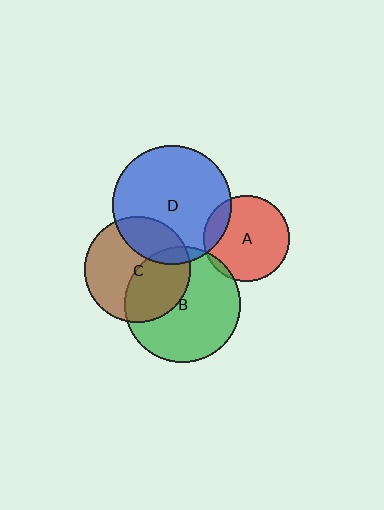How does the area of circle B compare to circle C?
Approximately 1.2 times.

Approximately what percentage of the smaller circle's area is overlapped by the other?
Approximately 15%.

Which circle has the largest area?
Circle D (blue).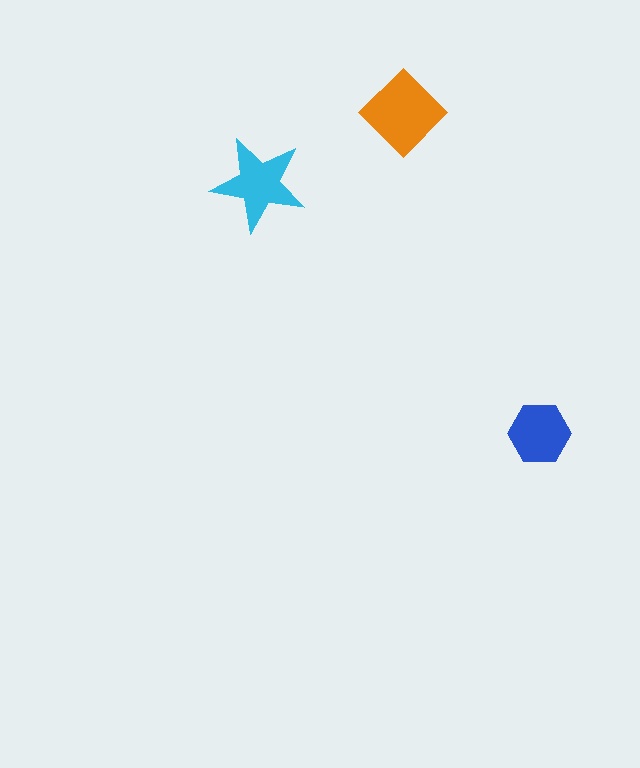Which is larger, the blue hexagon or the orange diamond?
The orange diamond.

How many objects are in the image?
There are 3 objects in the image.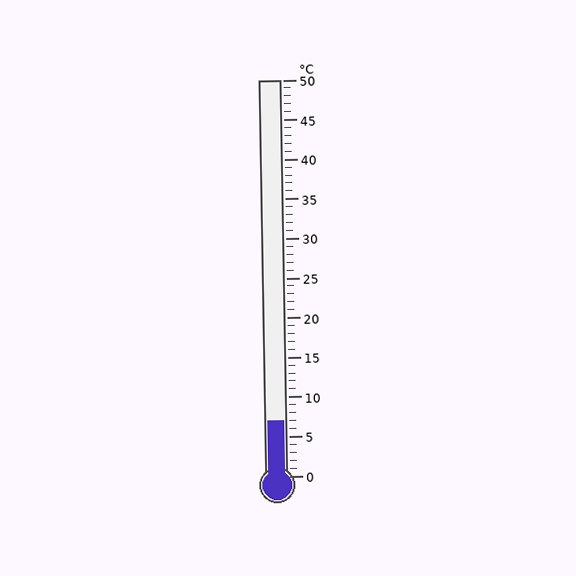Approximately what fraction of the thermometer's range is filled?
The thermometer is filled to approximately 15% of its range.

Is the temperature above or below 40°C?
The temperature is below 40°C.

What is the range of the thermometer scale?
The thermometer scale ranges from 0°C to 50°C.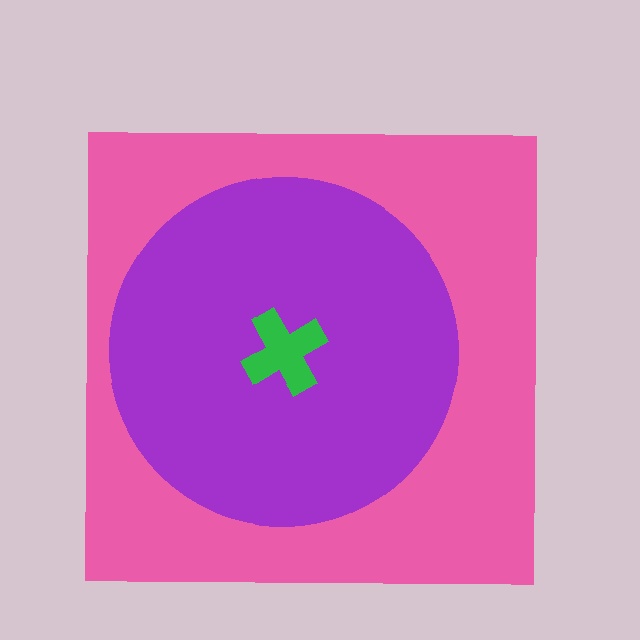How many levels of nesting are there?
3.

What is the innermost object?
The green cross.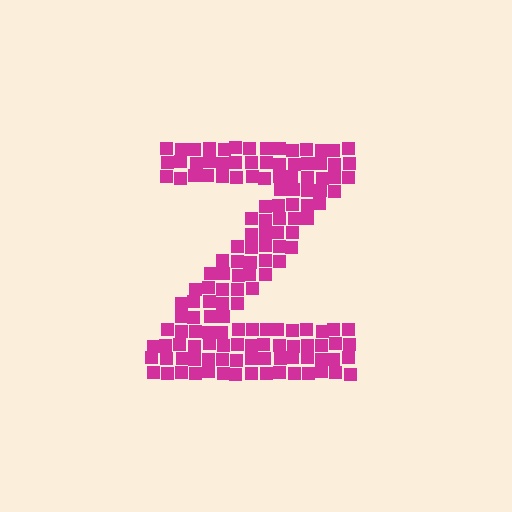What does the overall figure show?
The overall figure shows the letter Z.